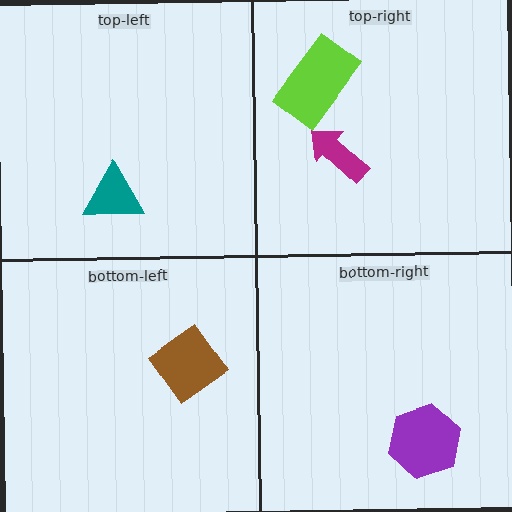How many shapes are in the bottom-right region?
1.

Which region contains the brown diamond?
The bottom-left region.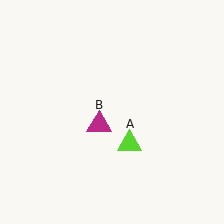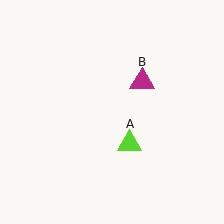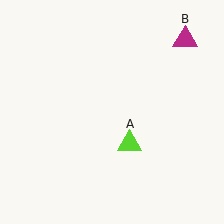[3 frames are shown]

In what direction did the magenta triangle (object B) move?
The magenta triangle (object B) moved up and to the right.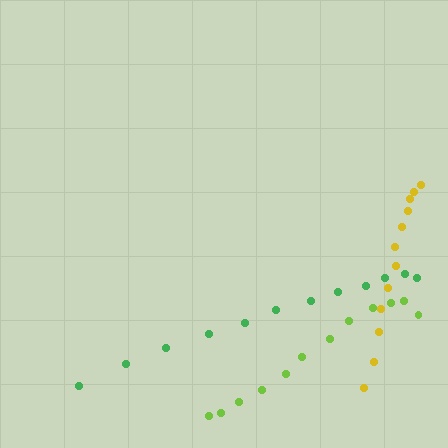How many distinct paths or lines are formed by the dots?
There are 3 distinct paths.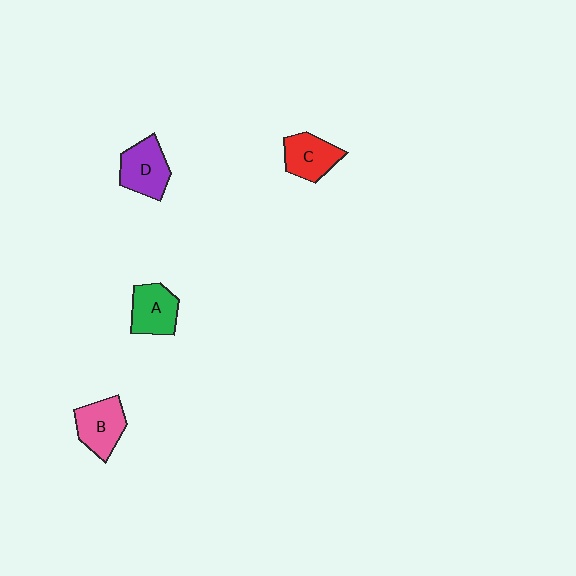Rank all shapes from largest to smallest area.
From largest to smallest: D (purple), B (pink), A (green), C (red).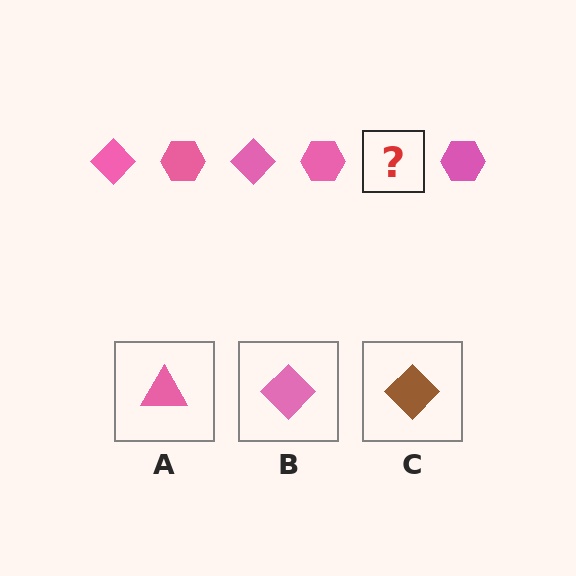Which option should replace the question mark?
Option B.